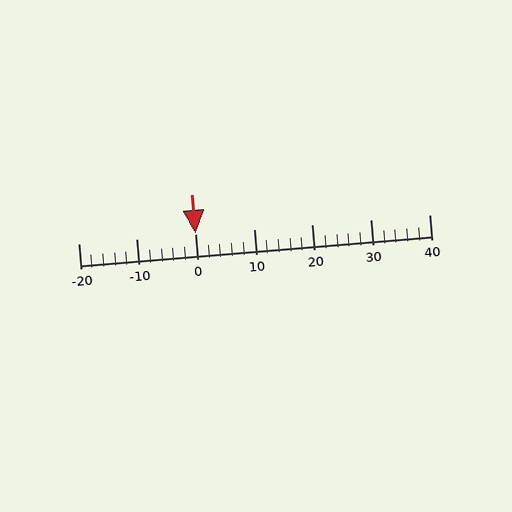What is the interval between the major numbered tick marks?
The major tick marks are spaced 10 units apart.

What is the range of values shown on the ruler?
The ruler shows values from -20 to 40.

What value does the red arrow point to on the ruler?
The red arrow points to approximately 0.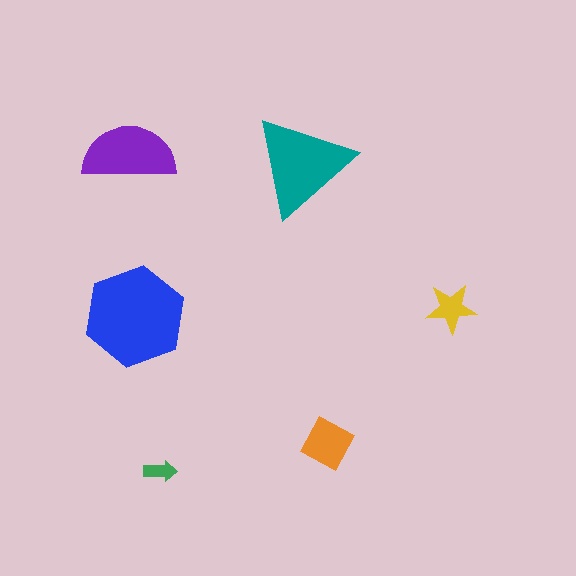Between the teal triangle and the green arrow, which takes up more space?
The teal triangle.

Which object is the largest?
The blue hexagon.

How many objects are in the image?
There are 6 objects in the image.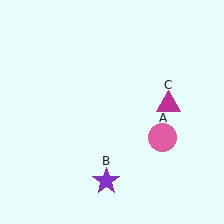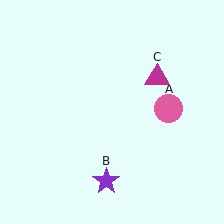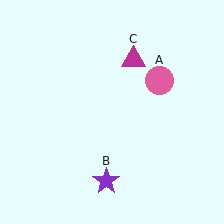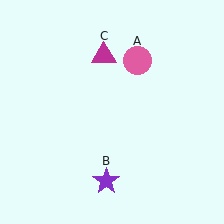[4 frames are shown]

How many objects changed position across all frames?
2 objects changed position: pink circle (object A), magenta triangle (object C).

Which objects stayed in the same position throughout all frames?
Purple star (object B) remained stationary.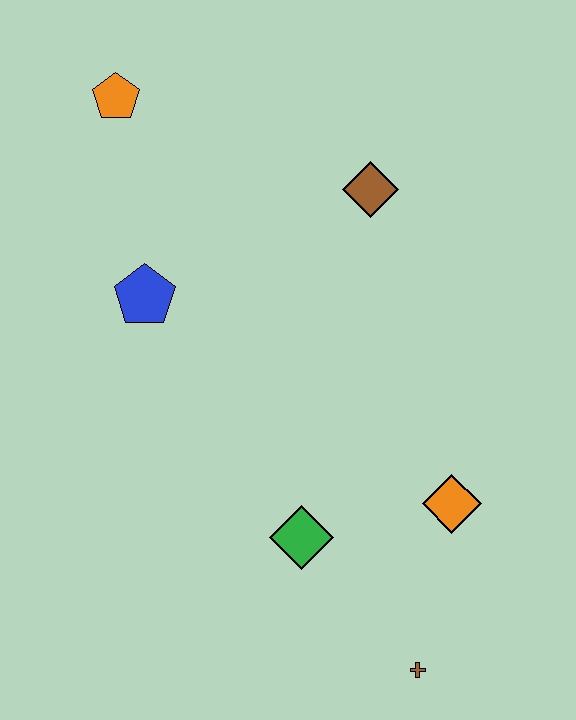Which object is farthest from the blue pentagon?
The brown cross is farthest from the blue pentagon.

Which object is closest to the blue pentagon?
The orange pentagon is closest to the blue pentagon.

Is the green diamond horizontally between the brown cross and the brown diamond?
No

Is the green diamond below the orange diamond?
Yes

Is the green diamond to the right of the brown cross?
No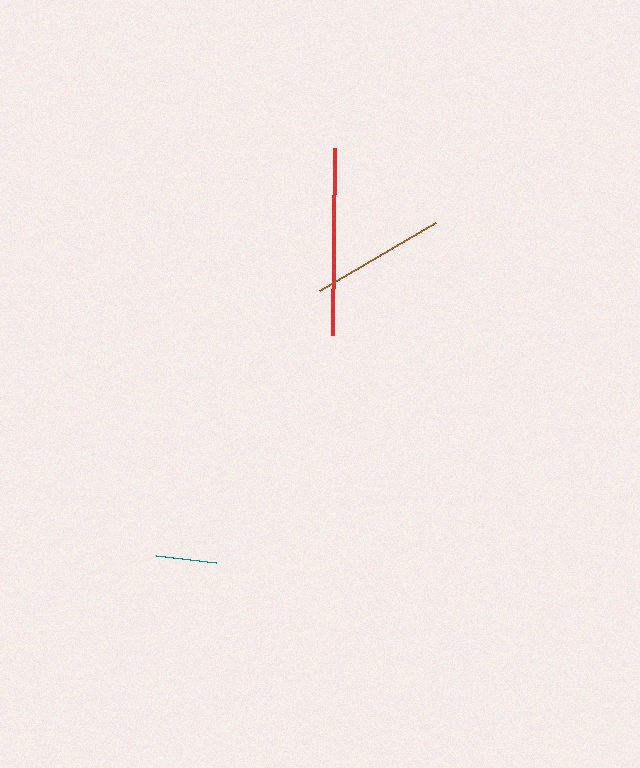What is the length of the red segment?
The red segment is approximately 186 pixels long.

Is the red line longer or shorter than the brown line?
The red line is longer than the brown line.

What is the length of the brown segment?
The brown segment is approximately 135 pixels long.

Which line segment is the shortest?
The teal line is the shortest at approximately 61 pixels.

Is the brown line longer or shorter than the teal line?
The brown line is longer than the teal line.